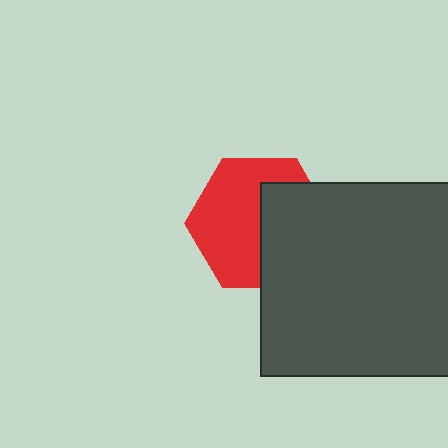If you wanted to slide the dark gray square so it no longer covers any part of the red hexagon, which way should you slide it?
Slide it right — that is the most direct way to separate the two shapes.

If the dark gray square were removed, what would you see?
You would see the complete red hexagon.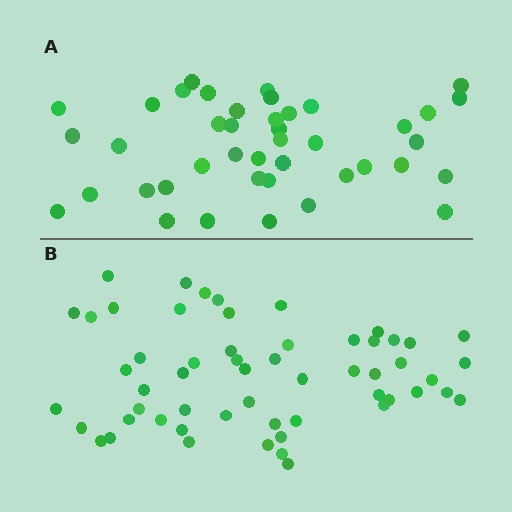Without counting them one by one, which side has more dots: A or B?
Region B (the bottom region) has more dots.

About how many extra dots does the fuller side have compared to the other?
Region B has approximately 15 more dots than region A.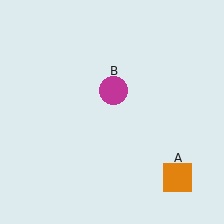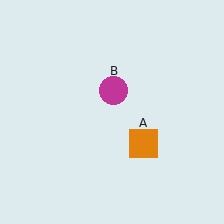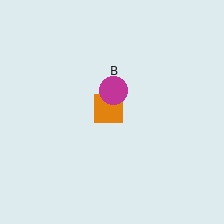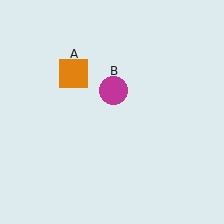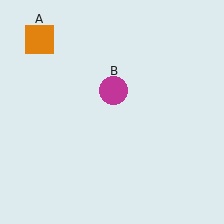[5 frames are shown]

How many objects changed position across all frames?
1 object changed position: orange square (object A).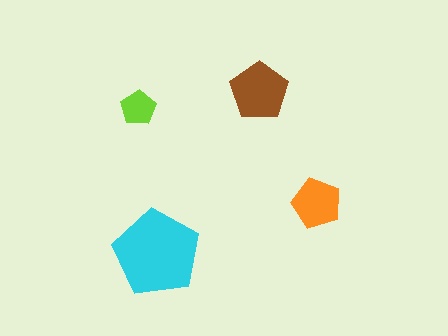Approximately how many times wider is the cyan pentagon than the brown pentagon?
About 1.5 times wider.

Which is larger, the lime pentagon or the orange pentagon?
The orange one.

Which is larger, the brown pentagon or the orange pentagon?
The brown one.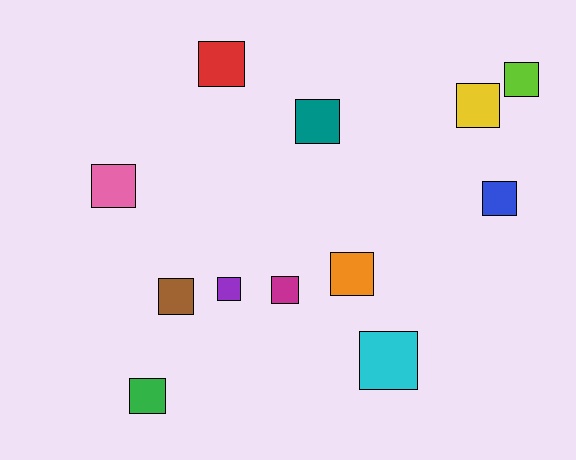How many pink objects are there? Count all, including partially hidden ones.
There is 1 pink object.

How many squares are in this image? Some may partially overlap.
There are 12 squares.